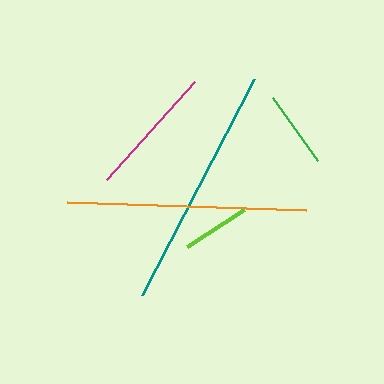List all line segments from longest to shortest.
From longest to shortest: teal, orange, magenta, green, lime.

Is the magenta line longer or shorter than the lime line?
The magenta line is longer than the lime line.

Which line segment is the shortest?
The lime line is the shortest at approximately 67 pixels.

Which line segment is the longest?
The teal line is the longest at approximately 244 pixels.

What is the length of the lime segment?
The lime segment is approximately 67 pixels long.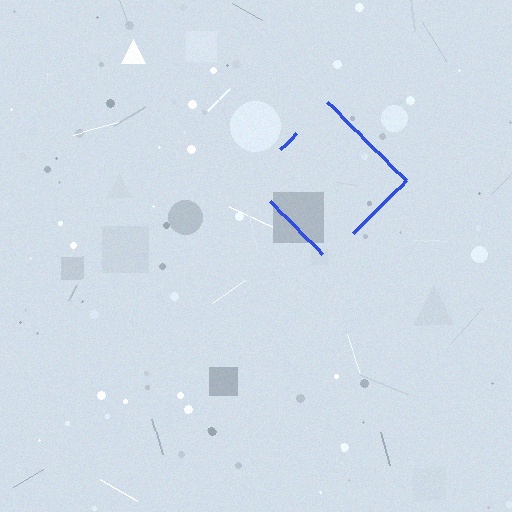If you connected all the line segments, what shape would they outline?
They would outline a diamond.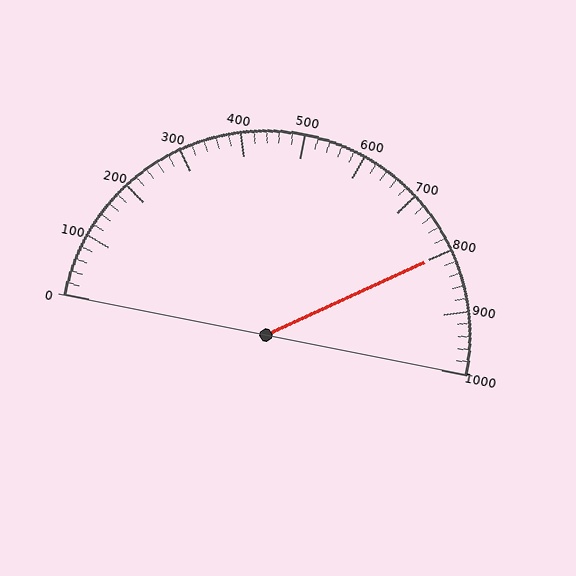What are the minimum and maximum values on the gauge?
The gauge ranges from 0 to 1000.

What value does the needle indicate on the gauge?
The needle indicates approximately 800.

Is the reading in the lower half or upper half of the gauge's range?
The reading is in the upper half of the range (0 to 1000).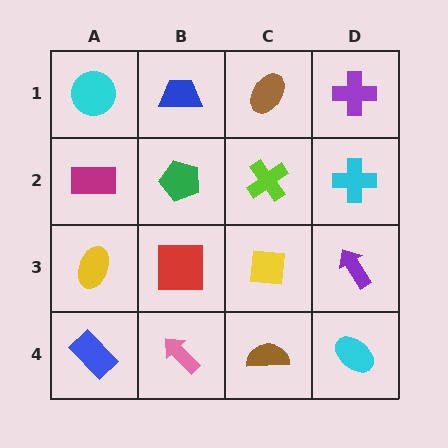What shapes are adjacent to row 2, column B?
A blue trapezoid (row 1, column B), a red square (row 3, column B), a magenta rectangle (row 2, column A), a lime cross (row 2, column C).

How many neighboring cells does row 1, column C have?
3.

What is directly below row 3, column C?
A brown semicircle.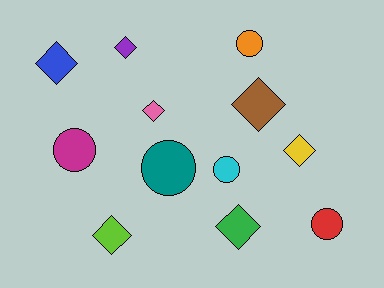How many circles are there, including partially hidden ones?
There are 5 circles.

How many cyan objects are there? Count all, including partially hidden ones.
There is 1 cyan object.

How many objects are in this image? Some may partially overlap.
There are 12 objects.